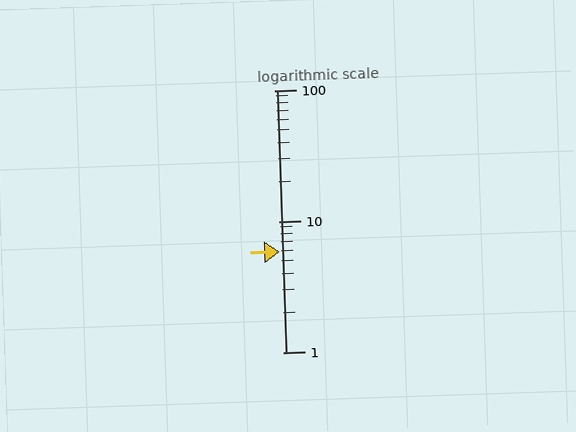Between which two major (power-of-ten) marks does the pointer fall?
The pointer is between 1 and 10.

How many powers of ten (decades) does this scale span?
The scale spans 2 decades, from 1 to 100.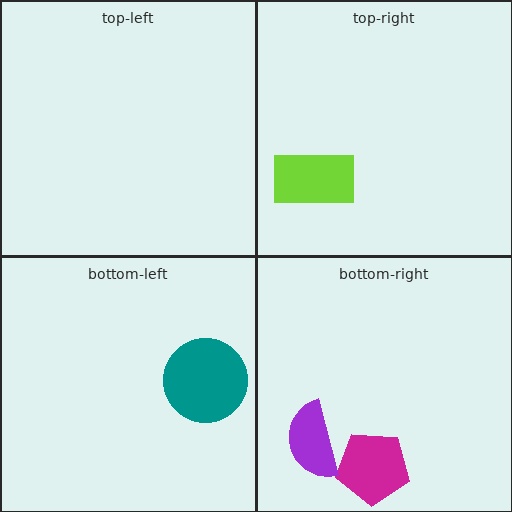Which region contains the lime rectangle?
The top-right region.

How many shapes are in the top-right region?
1.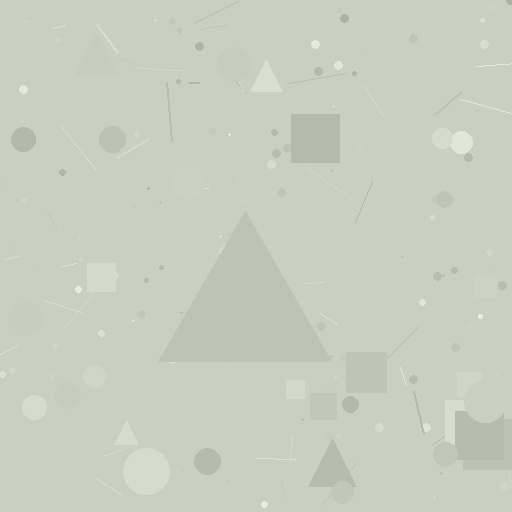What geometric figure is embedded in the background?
A triangle is embedded in the background.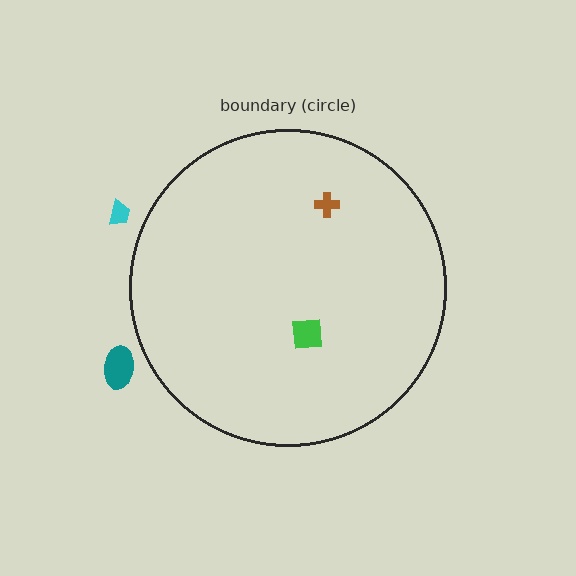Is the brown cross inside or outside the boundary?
Inside.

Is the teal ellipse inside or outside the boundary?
Outside.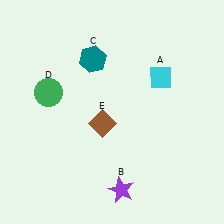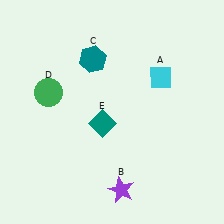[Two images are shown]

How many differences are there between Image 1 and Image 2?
There is 1 difference between the two images.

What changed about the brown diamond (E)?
In Image 1, E is brown. In Image 2, it changed to teal.